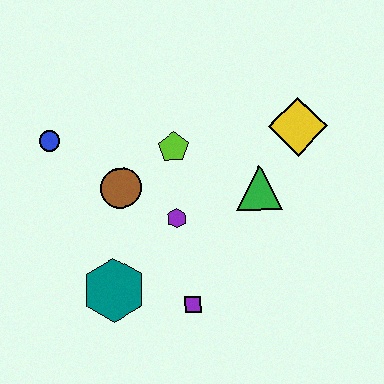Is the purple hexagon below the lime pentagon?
Yes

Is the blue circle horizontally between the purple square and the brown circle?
No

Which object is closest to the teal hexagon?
The purple square is closest to the teal hexagon.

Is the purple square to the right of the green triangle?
No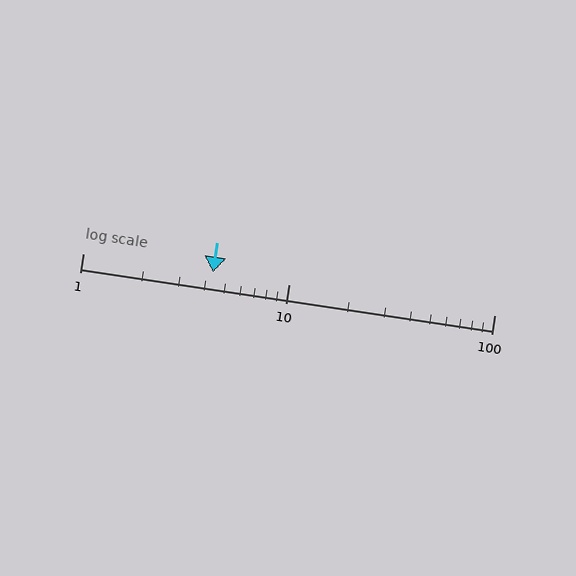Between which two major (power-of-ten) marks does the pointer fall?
The pointer is between 1 and 10.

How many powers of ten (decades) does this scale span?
The scale spans 2 decades, from 1 to 100.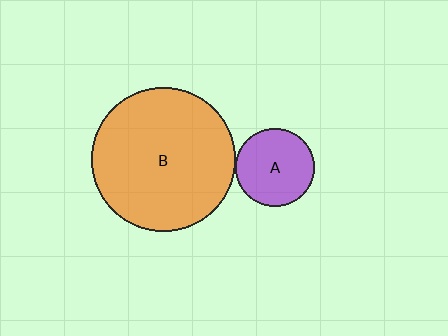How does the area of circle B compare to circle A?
Approximately 3.4 times.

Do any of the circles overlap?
No, none of the circles overlap.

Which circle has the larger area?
Circle B (orange).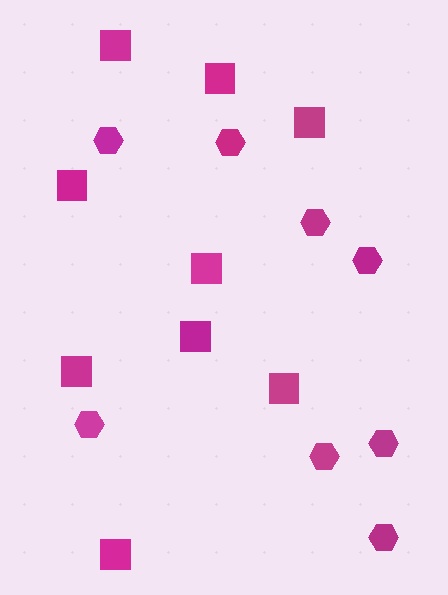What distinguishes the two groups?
There are 2 groups: one group of squares (9) and one group of hexagons (8).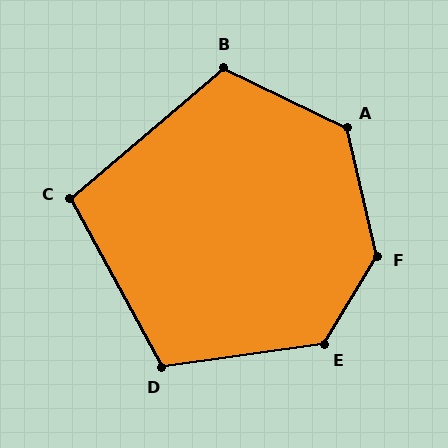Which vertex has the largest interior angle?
F, at approximately 136 degrees.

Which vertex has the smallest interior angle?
C, at approximately 102 degrees.